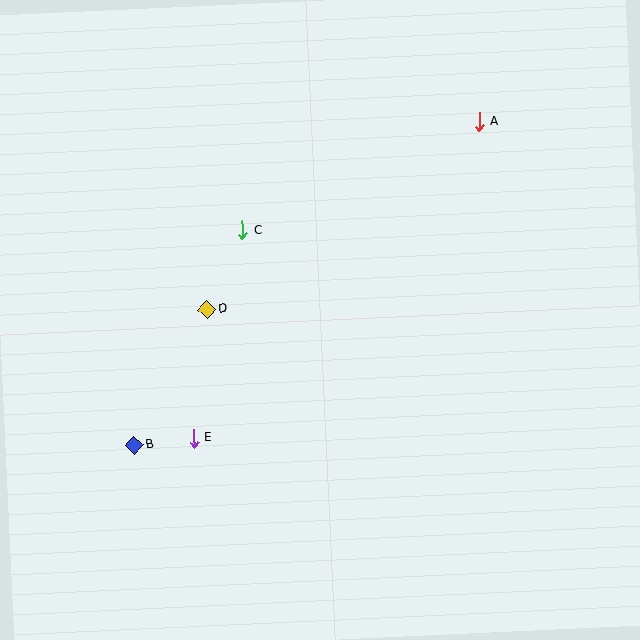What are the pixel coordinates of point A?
Point A is at (479, 122).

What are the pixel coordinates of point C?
Point C is at (243, 230).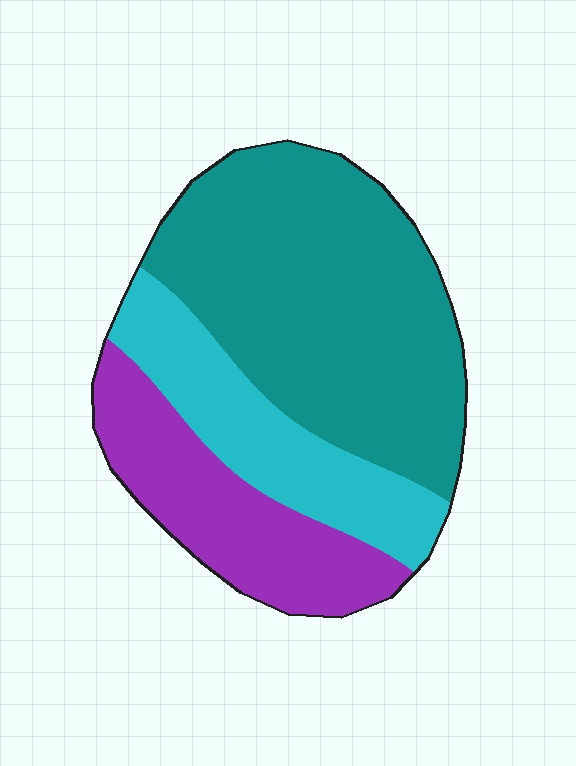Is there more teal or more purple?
Teal.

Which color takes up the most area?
Teal, at roughly 55%.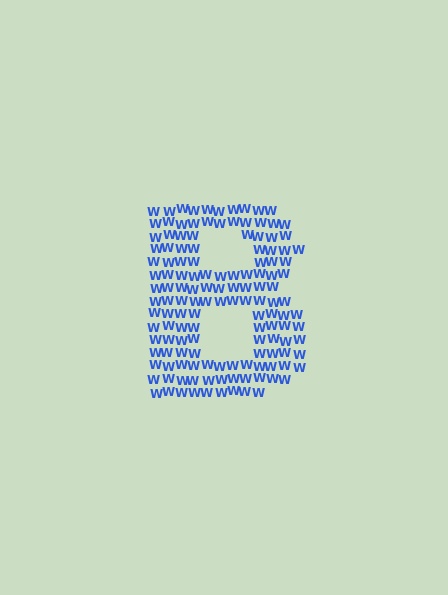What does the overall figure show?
The overall figure shows the letter B.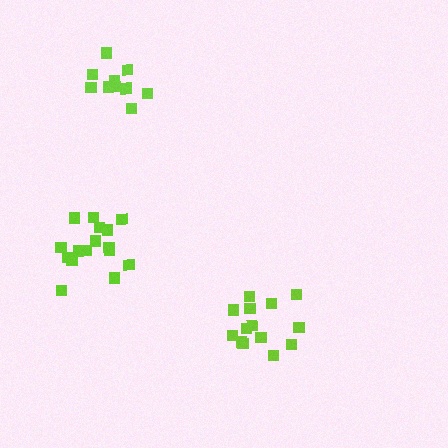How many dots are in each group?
Group 1: 14 dots, Group 2: 16 dots, Group 3: 10 dots (40 total).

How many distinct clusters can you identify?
There are 3 distinct clusters.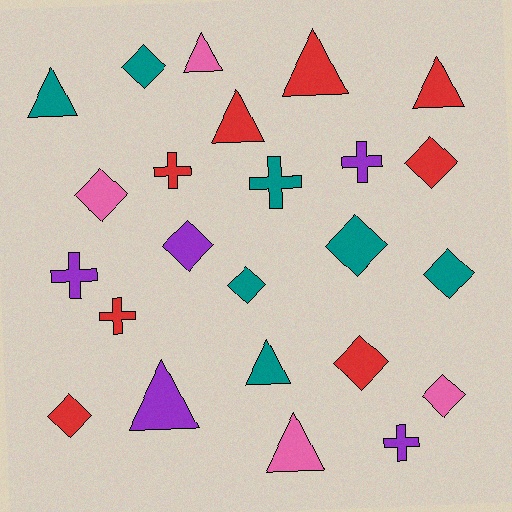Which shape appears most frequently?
Diamond, with 10 objects.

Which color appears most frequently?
Red, with 8 objects.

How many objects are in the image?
There are 24 objects.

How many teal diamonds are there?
There are 4 teal diamonds.